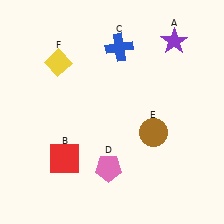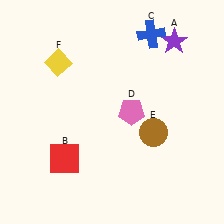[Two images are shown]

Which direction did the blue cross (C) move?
The blue cross (C) moved right.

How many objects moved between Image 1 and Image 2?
2 objects moved between the two images.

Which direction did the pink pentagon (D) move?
The pink pentagon (D) moved up.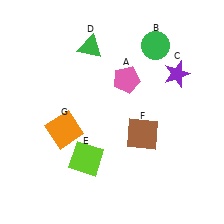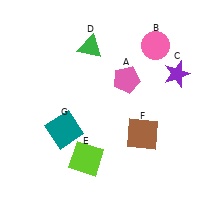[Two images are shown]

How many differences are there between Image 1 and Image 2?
There are 2 differences between the two images.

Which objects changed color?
B changed from green to pink. G changed from orange to teal.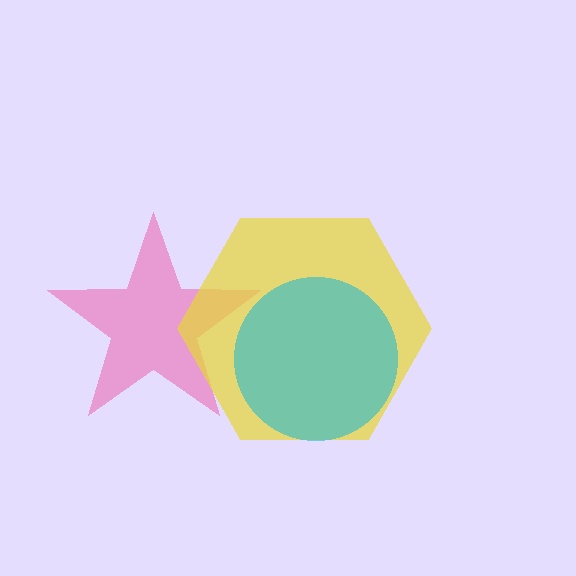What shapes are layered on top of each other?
The layered shapes are: a pink star, a yellow hexagon, a cyan circle.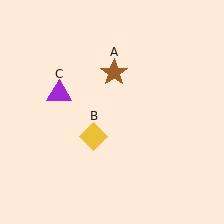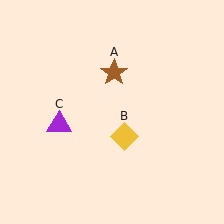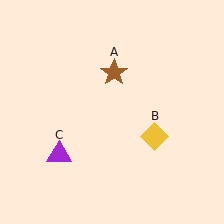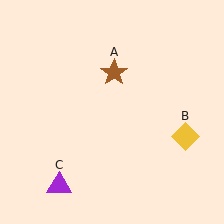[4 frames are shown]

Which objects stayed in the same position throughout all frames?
Brown star (object A) remained stationary.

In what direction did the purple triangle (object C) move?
The purple triangle (object C) moved down.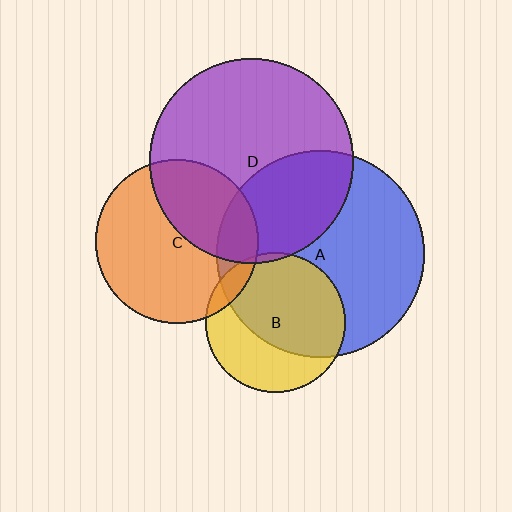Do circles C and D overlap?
Yes.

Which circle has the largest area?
Circle A (blue).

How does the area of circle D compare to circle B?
Approximately 2.2 times.